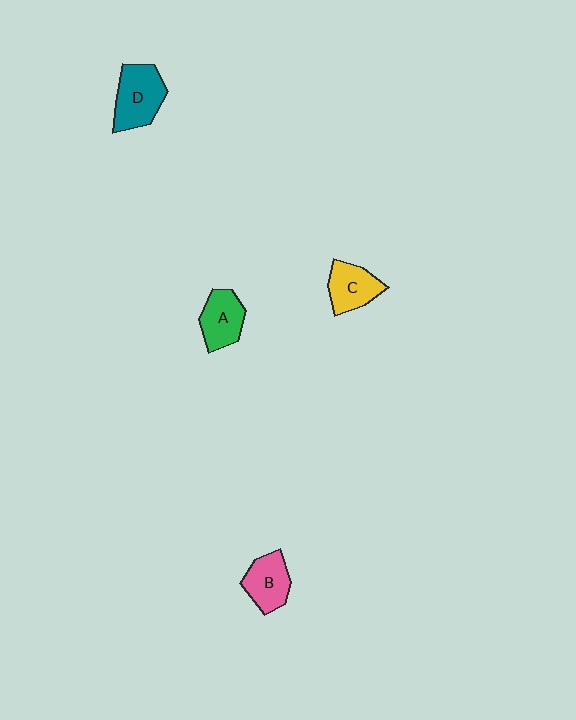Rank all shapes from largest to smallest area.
From largest to smallest: D (teal), A (green), B (pink), C (yellow).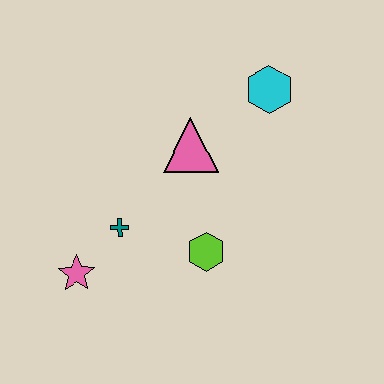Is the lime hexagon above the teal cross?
No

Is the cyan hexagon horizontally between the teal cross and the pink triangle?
No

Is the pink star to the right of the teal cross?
No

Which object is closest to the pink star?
The teal cross is closest to the pink star.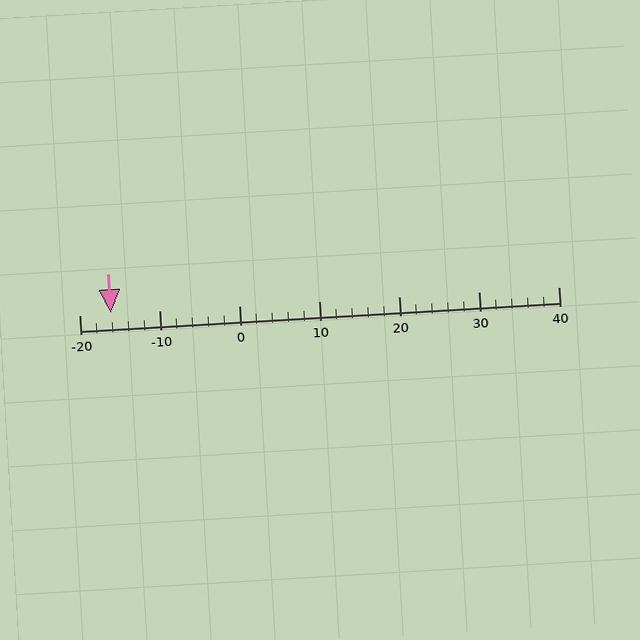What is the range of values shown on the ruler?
The ruler shows values from -20 to 40.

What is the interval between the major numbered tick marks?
The major tick marks are spaced 10 units apart.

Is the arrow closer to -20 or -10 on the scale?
The arrow is closer to -20.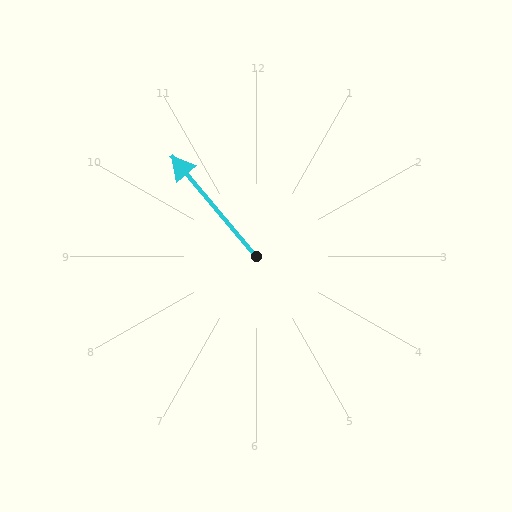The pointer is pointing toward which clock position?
Roughly 11 o'clock.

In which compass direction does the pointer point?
Northwest.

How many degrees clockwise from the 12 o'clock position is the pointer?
Approximately 320 degrees.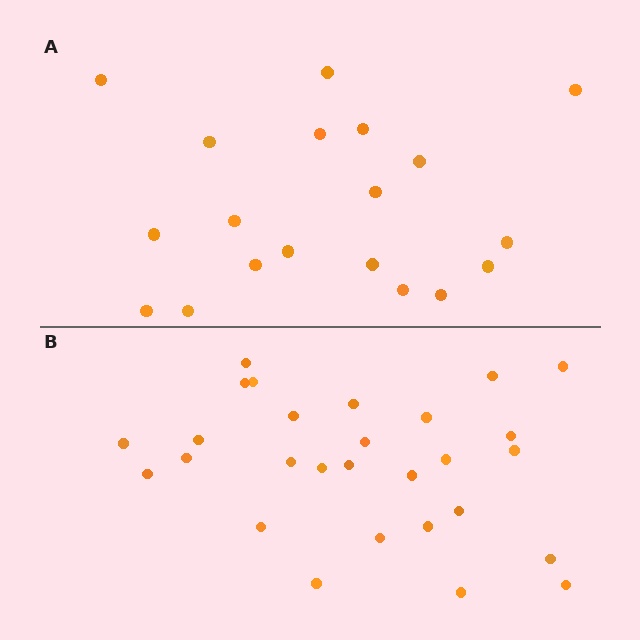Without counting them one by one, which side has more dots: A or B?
Region B (the bottom region) has more dots.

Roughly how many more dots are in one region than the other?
Region B has roughly 8 or so more dots than region A.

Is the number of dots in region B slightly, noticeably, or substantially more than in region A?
Region B has substantially more. The ratio is roughly 1.5 to 1.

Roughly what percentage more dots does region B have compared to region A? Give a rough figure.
About 45% more.